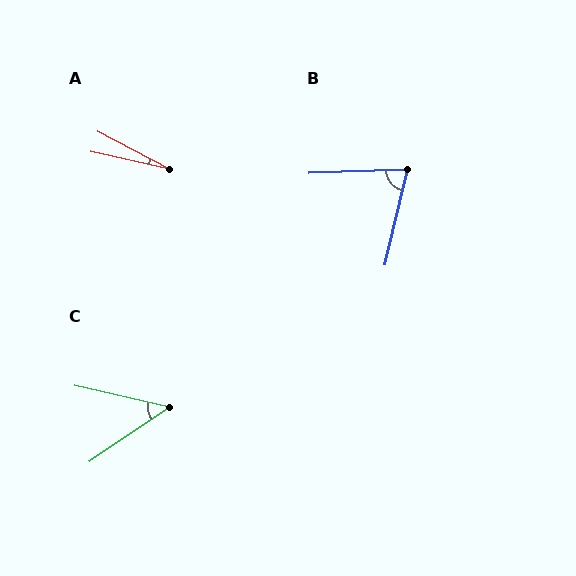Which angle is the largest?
B, at approximately 75 degrees.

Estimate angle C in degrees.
Approximately 47 degrees.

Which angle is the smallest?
A, at approximately 15 degrees.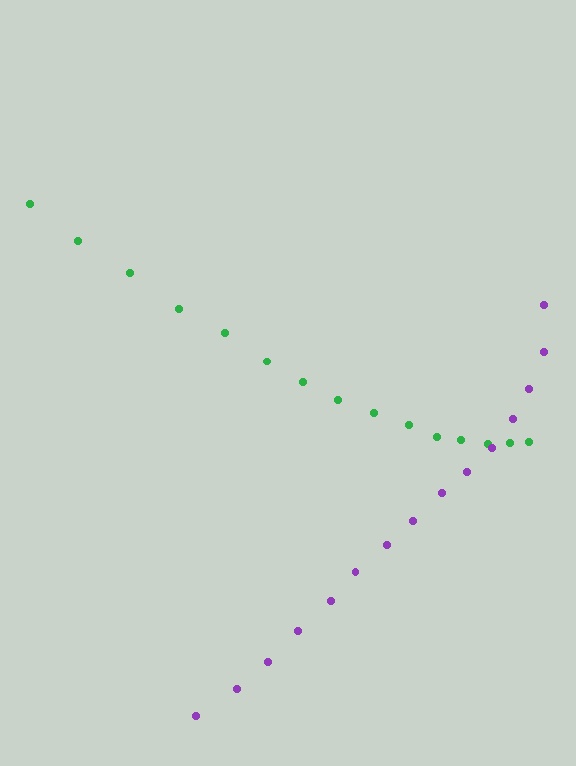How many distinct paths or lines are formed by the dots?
There are 2 distinct paths.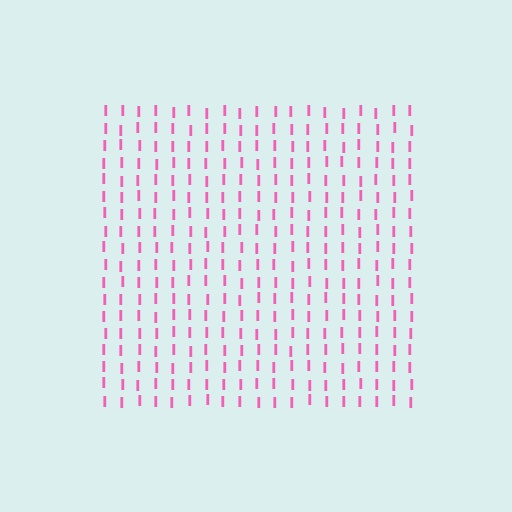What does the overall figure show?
The overall figure shows a square.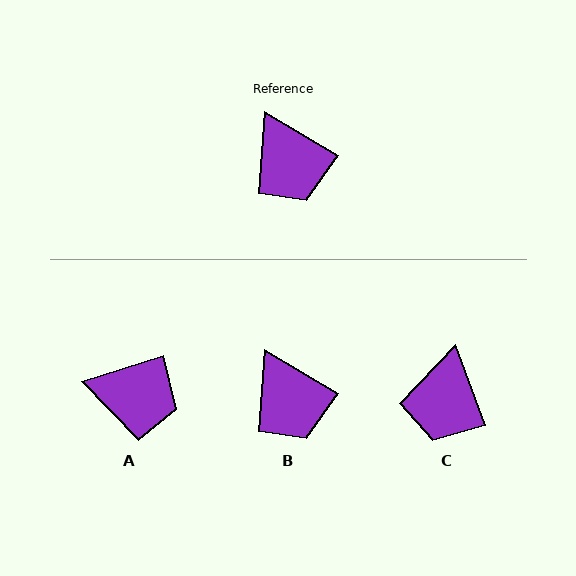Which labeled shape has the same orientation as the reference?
B.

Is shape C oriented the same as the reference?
No, it is off by about 39 degrees.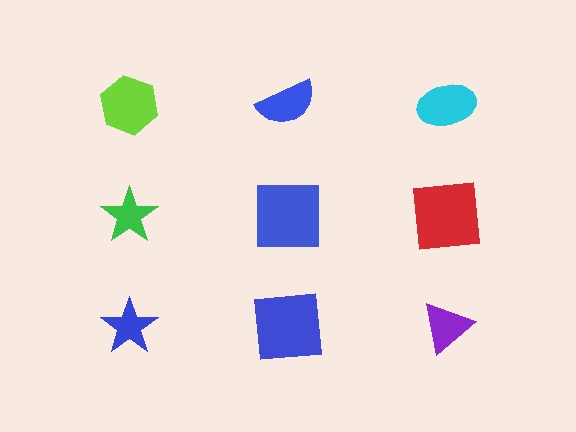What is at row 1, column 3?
A cyan ellipse.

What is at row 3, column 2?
A blue square.